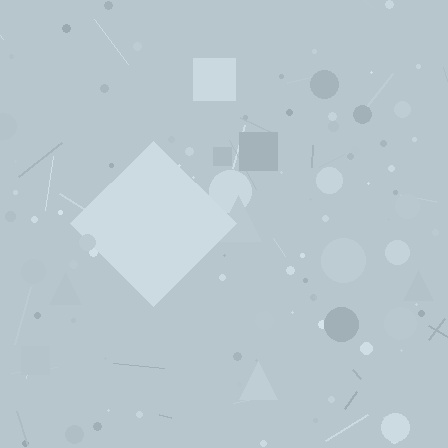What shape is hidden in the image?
A diamond is hidden in the image.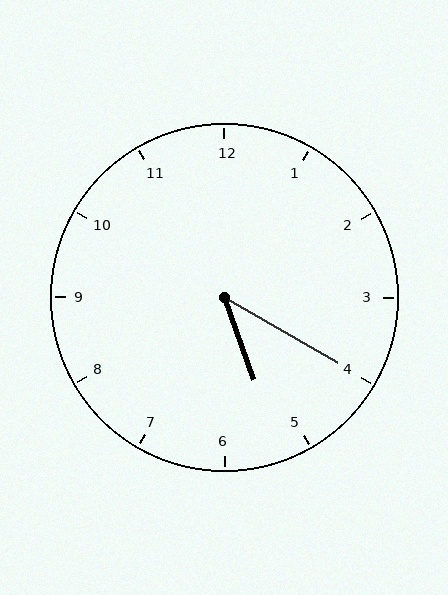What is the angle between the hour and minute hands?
Approximately 40 degrees.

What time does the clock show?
5:20.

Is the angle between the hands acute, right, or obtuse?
It is acute.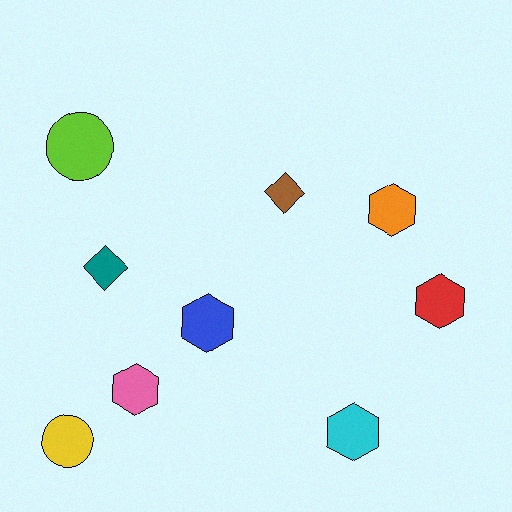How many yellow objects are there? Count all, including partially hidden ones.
There is 1 yellow object.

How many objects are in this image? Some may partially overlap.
There are 9 objects.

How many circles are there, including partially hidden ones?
There are 2 circles.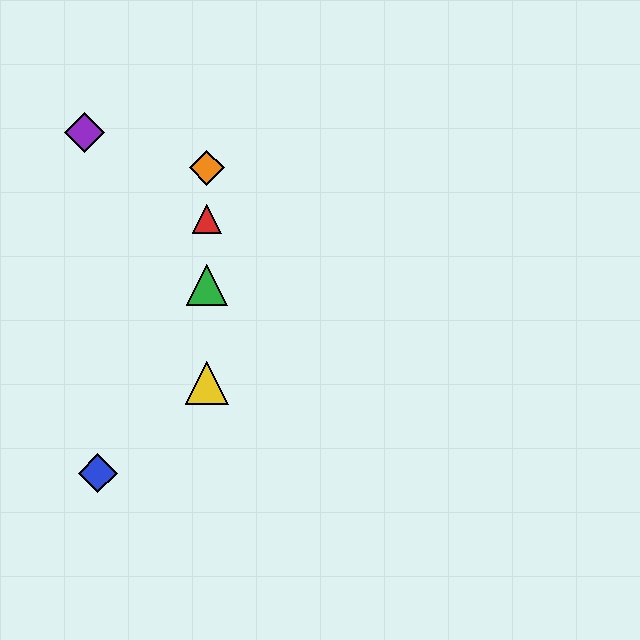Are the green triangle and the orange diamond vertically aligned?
Yes, both are at x≈207.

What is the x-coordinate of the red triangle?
The red triangle is at x≈207.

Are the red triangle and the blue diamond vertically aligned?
No, the red triangle is at x≈207 and the blue diamond is at x≈98.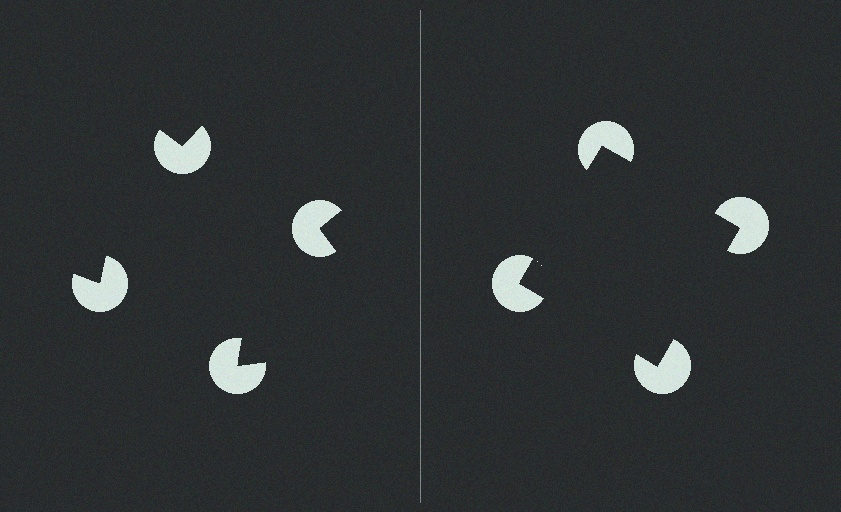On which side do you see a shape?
An illusory square appears on the right side. On the left side the wedge cuts are rotated, so no coherent shape forms.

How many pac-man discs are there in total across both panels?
8 — 4 on each side.